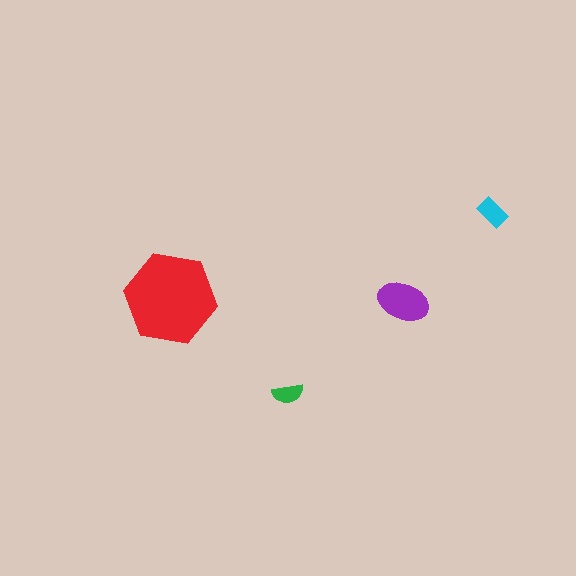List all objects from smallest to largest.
The green semicircle, the cyan rectangle, the purple ellipse, the red hexagon.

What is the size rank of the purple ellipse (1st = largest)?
2nd.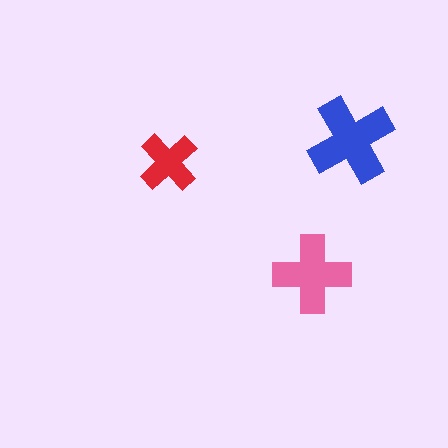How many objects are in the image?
There are 3 objects in the image.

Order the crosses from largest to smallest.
the blue one, the pink one, the red one.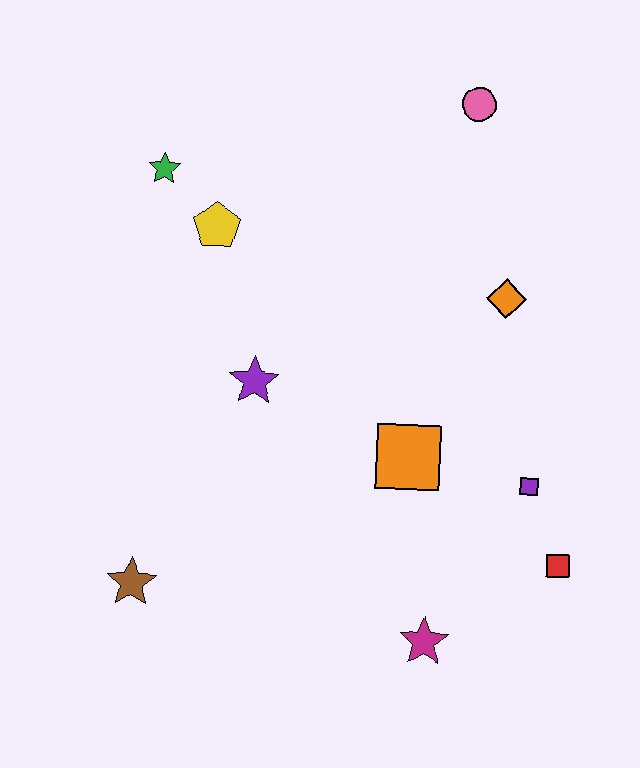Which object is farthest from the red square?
The green star is farthest from the red square.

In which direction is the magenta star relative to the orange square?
The magenta star is below the orange square.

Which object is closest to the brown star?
The purple star is closest to the brown star.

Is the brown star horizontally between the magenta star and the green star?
No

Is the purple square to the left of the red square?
Yes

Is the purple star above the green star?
No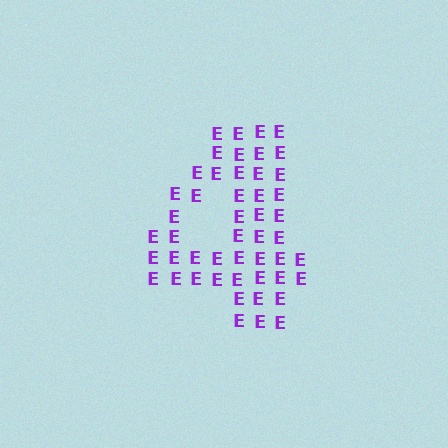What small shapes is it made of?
It is made of small letter E's.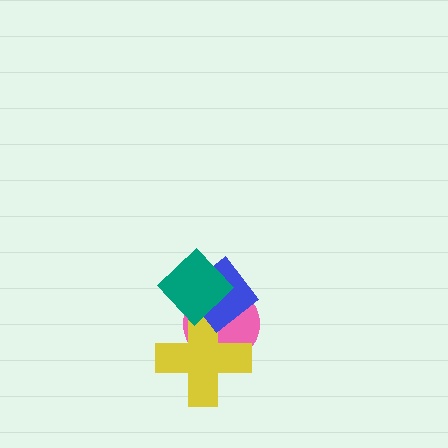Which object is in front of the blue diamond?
The teal diamond is in front of the blue diamond.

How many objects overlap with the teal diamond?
2 objects overlap with the teal diamond.